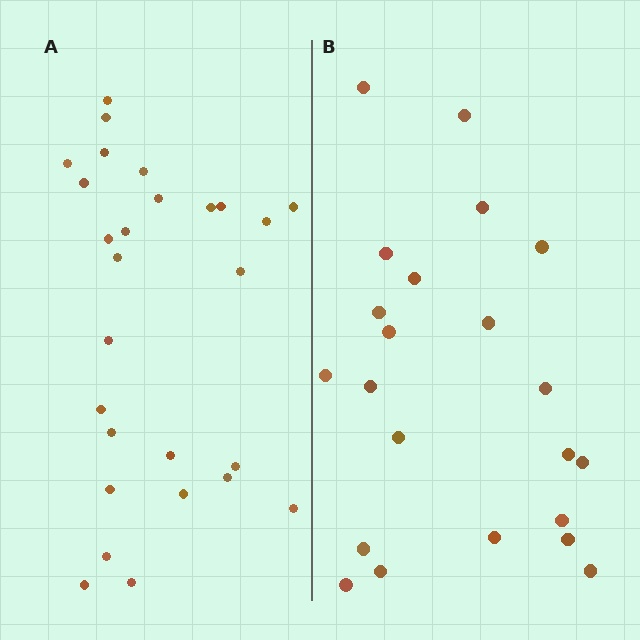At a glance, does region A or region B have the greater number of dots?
Region A (the left region) has more dots.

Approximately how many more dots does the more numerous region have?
Region A has about 5 more dots than region B.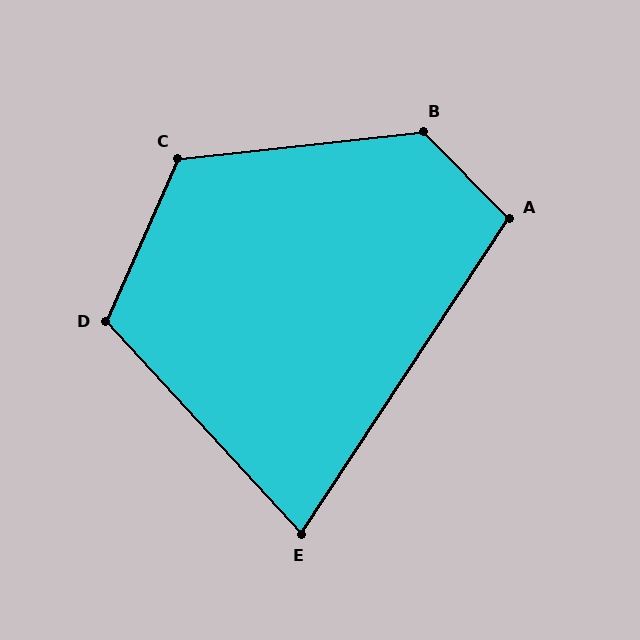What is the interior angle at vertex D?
Approximately 113 degrees (obtuse).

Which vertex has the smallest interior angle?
E, at approximately 76 degrees.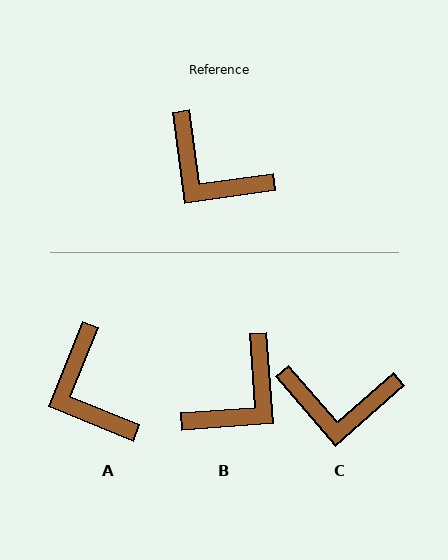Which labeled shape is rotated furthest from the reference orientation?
B, about 86 degrees away.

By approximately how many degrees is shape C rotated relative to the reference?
Approximately 33 degrees counter-clockwise.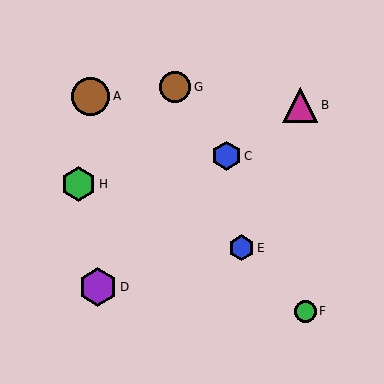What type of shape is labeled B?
Shape B is a magenta triangle.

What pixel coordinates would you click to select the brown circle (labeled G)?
Click at (175, 87) to select the brown circle G.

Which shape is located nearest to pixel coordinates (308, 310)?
The green circle (labeled F) at (305, 311) is nearest to that location.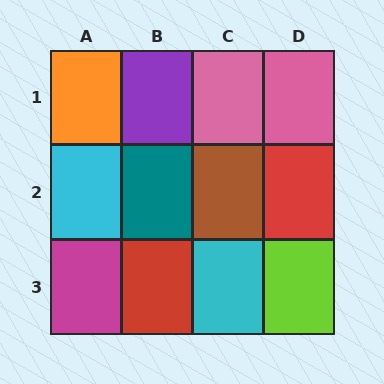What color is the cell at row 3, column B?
Red.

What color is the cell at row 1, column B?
Purple.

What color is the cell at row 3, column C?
Cyan.